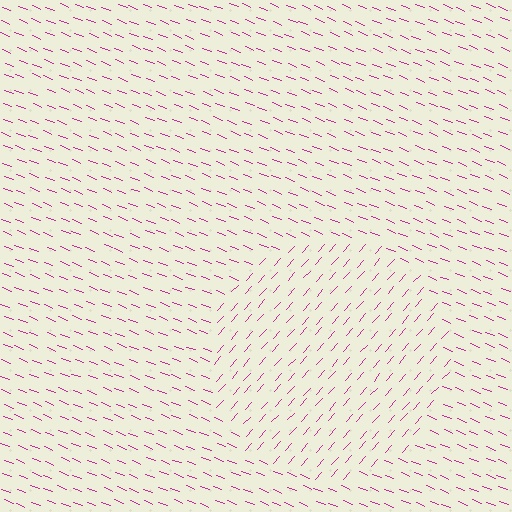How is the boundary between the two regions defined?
The boundary is defined purely by a change in line orientation (approximately 70 degrees difference). All lines are the same color and thickness.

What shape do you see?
I see a circle.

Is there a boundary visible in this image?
Yes, there is a texture boundary formed by a change in line orientation.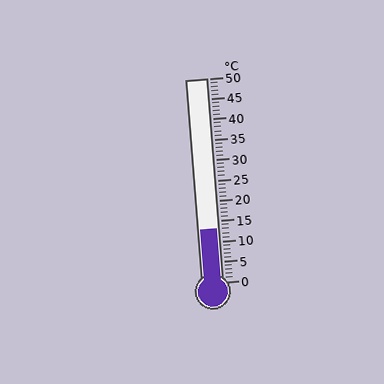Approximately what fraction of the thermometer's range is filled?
The thermometer is filled to approximately 25% of its range.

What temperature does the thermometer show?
The thermometer shows approximately 13°C.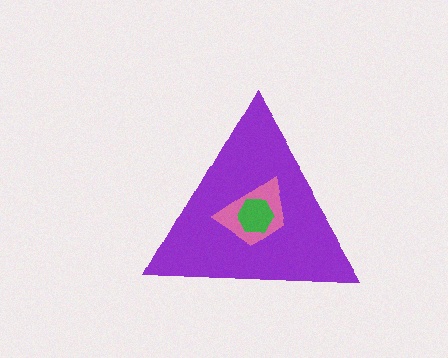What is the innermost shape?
The green hexagon.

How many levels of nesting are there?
3.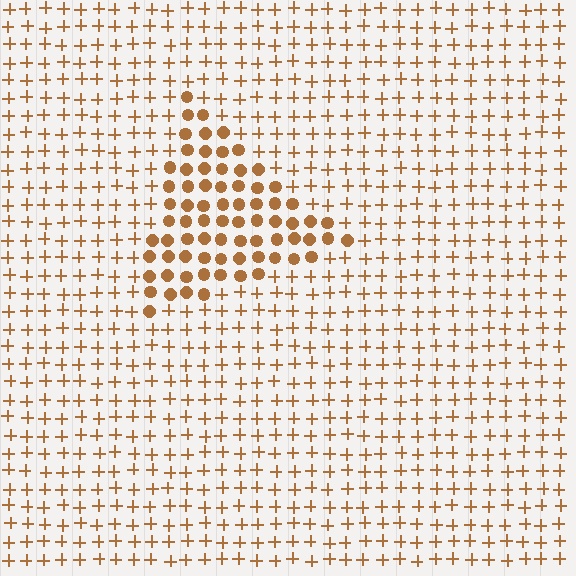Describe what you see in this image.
The image is filled with small brown elements arranged in a uniform grid. A triangle-shaped region contains circles, while the surrounding area contains plus signs. The boundary is defined purely by the change in element shape.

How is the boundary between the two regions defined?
The boundary is defined by a change in element shape: circles inside vs. plus signs outside. All elements share the same color and spacing.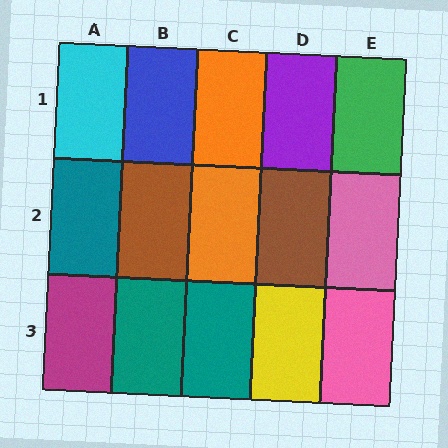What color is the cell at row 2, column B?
Brown.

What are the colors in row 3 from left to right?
Magenta, teal, teal, yellow, pink.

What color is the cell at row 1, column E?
Green.